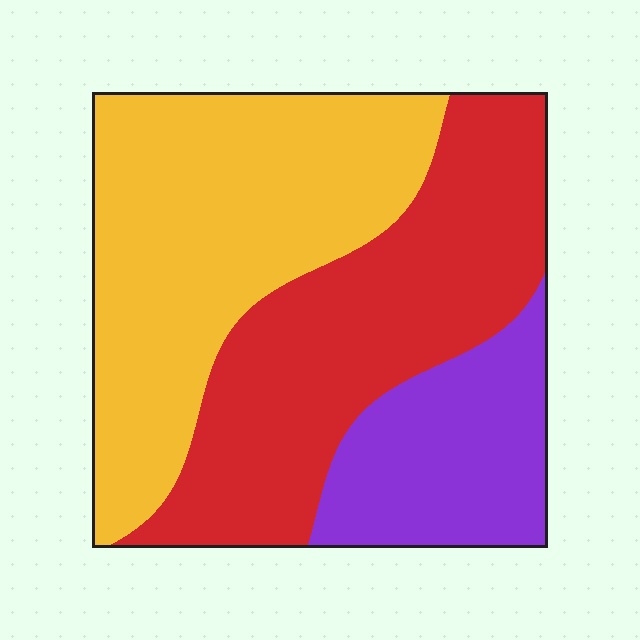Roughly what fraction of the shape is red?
Red takes up about three eighths (3/8) of the shape.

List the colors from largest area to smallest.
From largest to smallest: yellow, red, purple.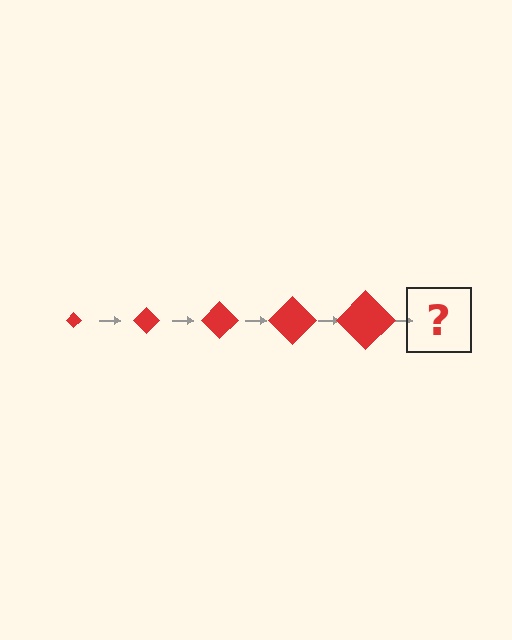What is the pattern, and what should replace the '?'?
The pattern is that the diamond gets progressively larger each step. The '?' should be a red diamond, larger than the previous one.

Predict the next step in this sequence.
The next step is a red diamond, larger than the previous one.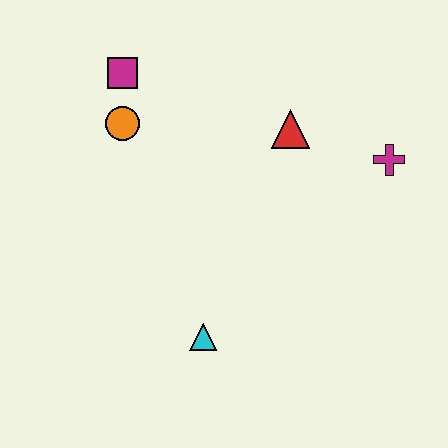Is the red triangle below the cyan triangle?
No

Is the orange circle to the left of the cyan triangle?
Yes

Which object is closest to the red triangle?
The magenta cross is closest to the red triangle.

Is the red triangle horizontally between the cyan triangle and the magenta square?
No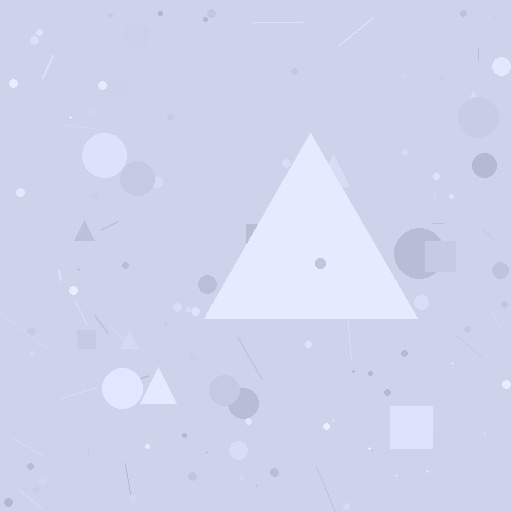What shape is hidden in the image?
A triangle is hidden in the image.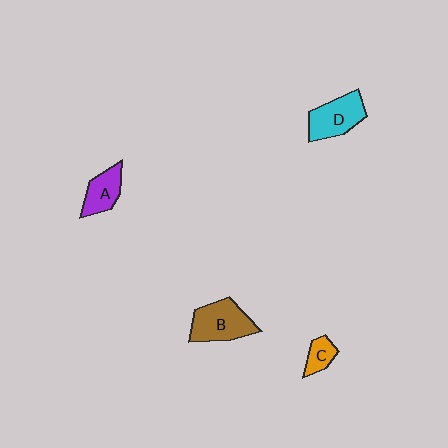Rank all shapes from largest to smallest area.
From largest to smallest: B (brown), D (cyan), A (purple), C (orange).